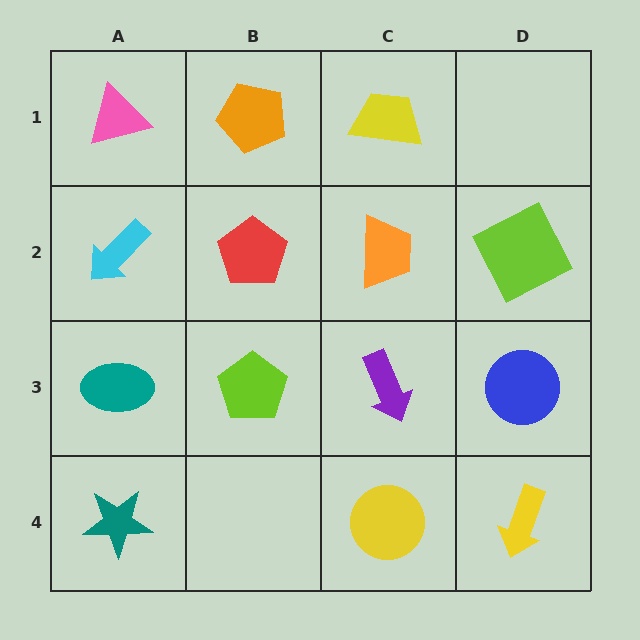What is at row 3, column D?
A blue circle.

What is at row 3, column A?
A teal ellipse.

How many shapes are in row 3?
4 shapes.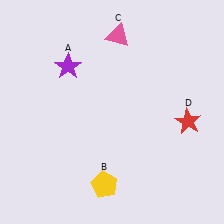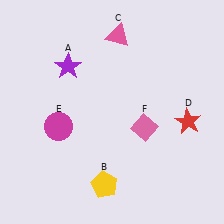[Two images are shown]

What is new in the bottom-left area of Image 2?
A magenta circle (E) was added in the bottom-left area of Image 2.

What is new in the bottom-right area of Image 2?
A pink diamond (F) was added in the bottom-right area of Image 2.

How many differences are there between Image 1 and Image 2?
There are 2 differences between the two images.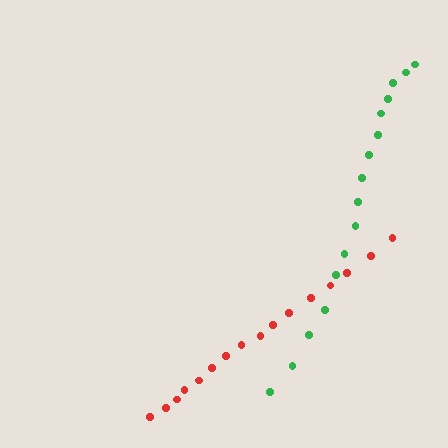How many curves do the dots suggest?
There are 2 distinct paths.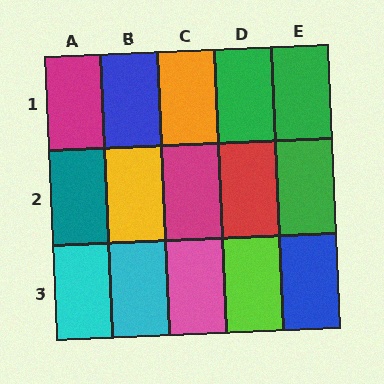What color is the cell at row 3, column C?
Pink.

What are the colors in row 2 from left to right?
Teal, yellow, magenta, red, green.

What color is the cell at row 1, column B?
Blue.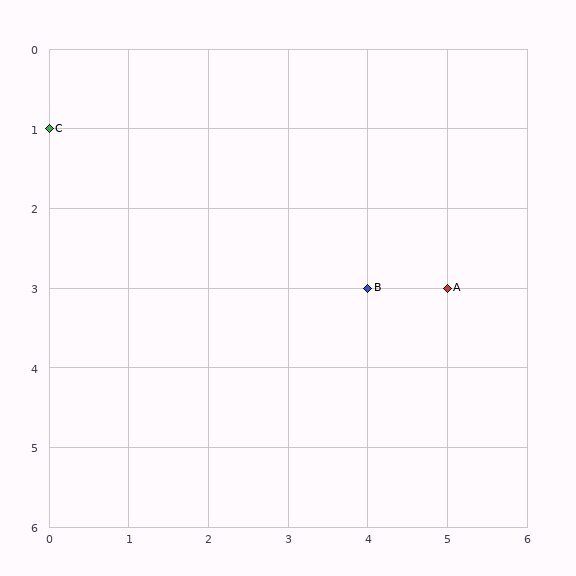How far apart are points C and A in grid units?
Points C and A are 5 columns and 2 rows apart (about 5.4 grid units diagonally).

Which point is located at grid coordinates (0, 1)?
Point C is at (0, 1).